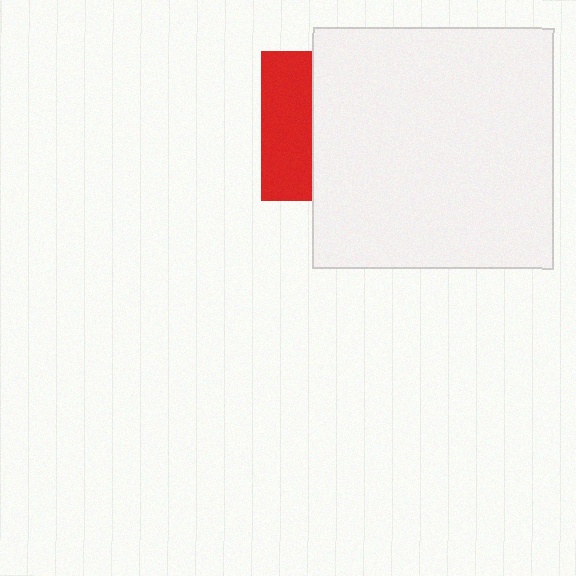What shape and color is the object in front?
The object in front is a white square.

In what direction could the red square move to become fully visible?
The red square could move left. That would shift it out from behind the white square entirely.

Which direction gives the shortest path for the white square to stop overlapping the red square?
Moving right gives the shortest separation.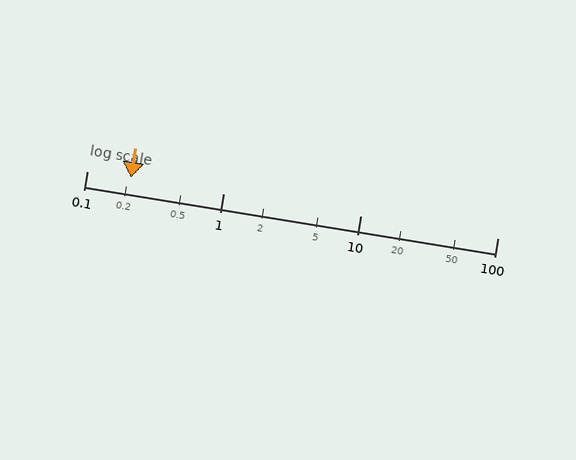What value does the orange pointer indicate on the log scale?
The pointer indicates approximately 0.21.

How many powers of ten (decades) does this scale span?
The scale spans 3 decades, from 0.1 to 100.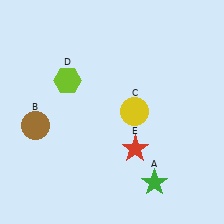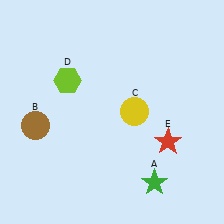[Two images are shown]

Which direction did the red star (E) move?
The red star (E) moved right.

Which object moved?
The red star (E) moved right.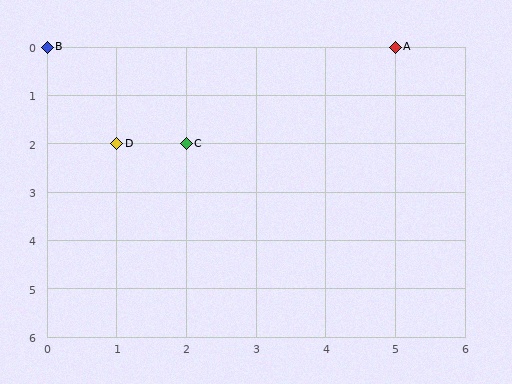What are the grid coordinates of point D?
Point D is at grid coordinates (1, 2).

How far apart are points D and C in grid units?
Points D and C are 1 column apart.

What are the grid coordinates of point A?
Point A is at grid coordinates (5, 0).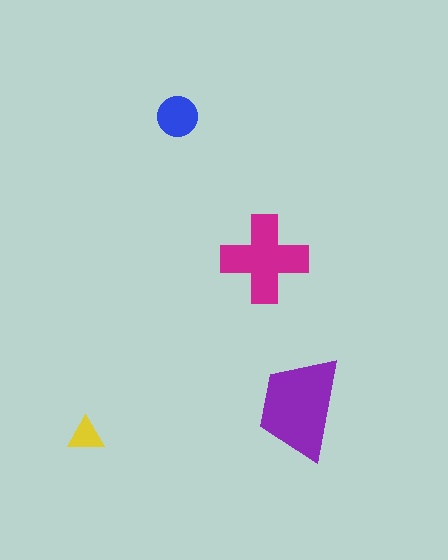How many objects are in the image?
There are 4 objects in the image.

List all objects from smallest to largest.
The yellow triangle, the blue circle, the magenta cross, the purple trapezoid.